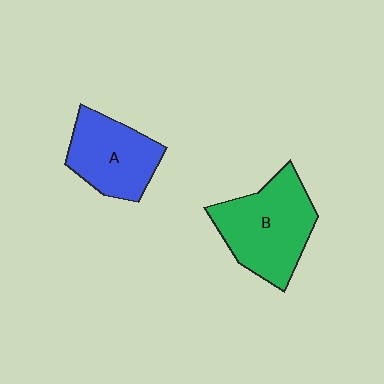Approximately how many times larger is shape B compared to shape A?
Approximately 1.3 times.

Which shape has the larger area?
Shape B (green).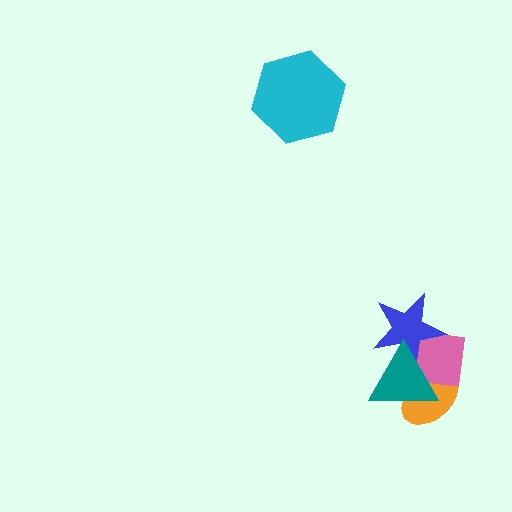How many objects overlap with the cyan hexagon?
0 objects overlap with the cyan hexagon.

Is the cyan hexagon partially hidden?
No, no other shape covers it.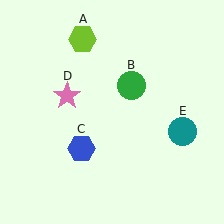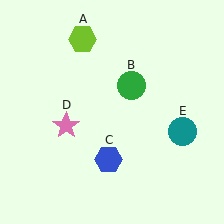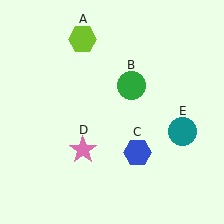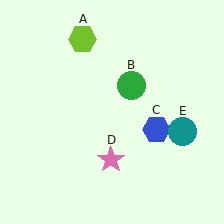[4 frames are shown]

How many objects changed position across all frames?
2 objects changed position: blue hexagon (object C), pink star (object D).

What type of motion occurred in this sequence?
The blue hexagon (object C), pink star (object D) rotated counterclockwise around the center of the scene.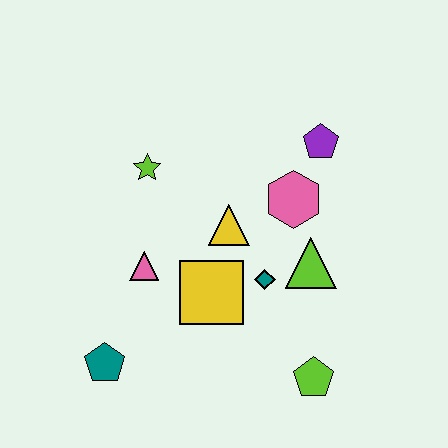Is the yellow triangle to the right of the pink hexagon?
No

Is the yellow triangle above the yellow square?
Yes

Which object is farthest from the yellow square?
The purple pentagon is farthest from the yellow square.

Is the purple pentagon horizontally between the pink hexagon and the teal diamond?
No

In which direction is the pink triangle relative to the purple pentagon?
The pink triangle is to the left of the purple pentagon.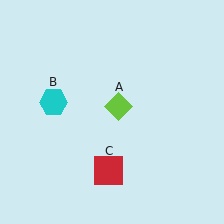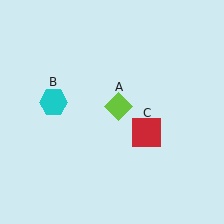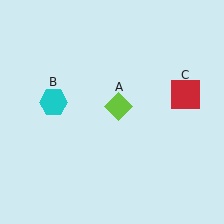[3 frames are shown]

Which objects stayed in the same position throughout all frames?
Lime diamond (object A) and cyan hexagon (object B) remained stationary.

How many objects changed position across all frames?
1 object changed position: red square (object C).